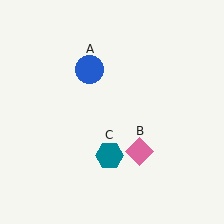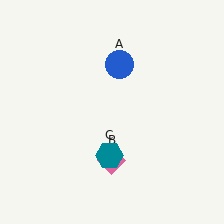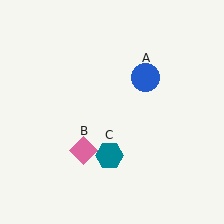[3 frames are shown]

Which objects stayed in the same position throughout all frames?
Teal hexagon (object C) remained stationary.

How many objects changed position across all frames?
2 objects changed position: blue circle (object A), pink diamond (object B).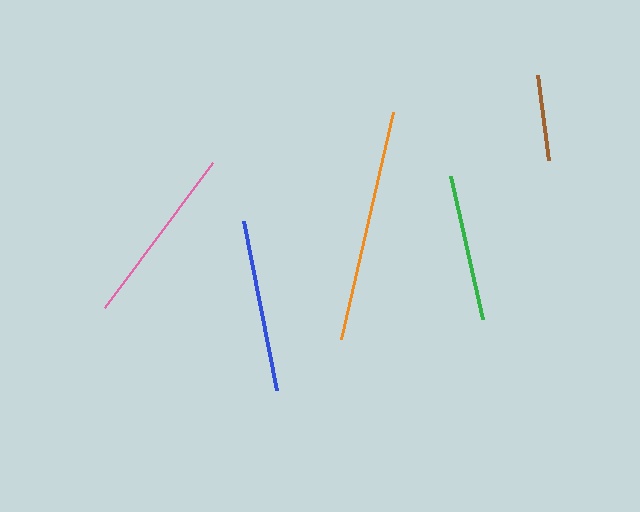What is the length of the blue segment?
The blue segment is approximately 171 pixels long.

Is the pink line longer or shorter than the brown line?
The pink line is longer than the brown line.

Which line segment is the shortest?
The brown line is the shortest at approximately 86 pixels.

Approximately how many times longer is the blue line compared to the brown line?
The blue line is approximately 2.0 times the length of the brown line.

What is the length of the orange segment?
The orange segment is approximately 233 pixels long.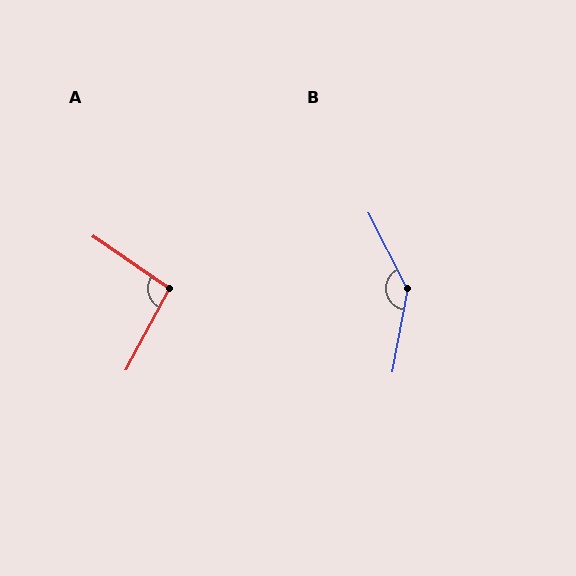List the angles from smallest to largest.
A (96°), B (142°).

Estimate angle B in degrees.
Approximately 142 degrees.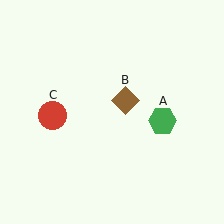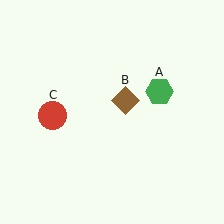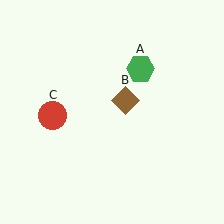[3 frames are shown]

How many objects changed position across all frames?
1 object changed position: green hexagon (object A).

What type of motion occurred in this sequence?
The green hexagon (object A) rotated counterclockwise around the center of the scene.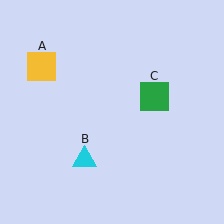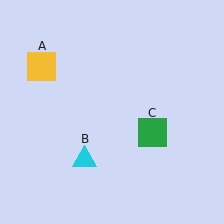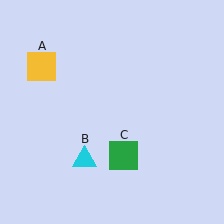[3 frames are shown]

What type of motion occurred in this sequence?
The green square (object C) rotated clockwise around the center of the scene.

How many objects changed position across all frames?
1 object changed position: green square (object C).